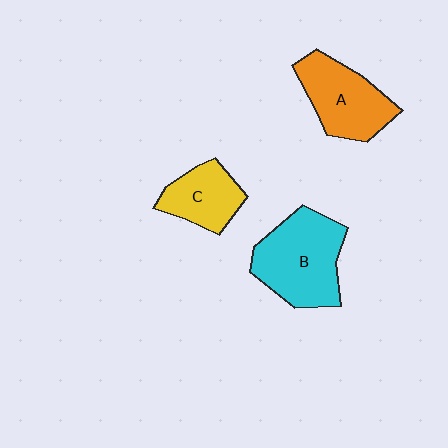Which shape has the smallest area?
Shape C (yellow).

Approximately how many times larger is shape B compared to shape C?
Approximately 1.7 times.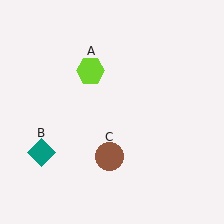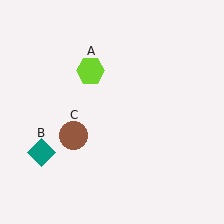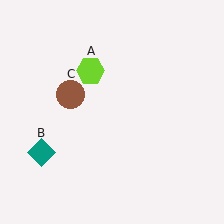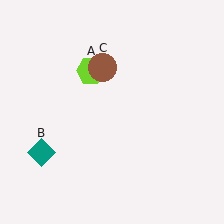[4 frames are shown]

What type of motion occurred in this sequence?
The brown circle (object C) rotated clockwise around the center of the scene.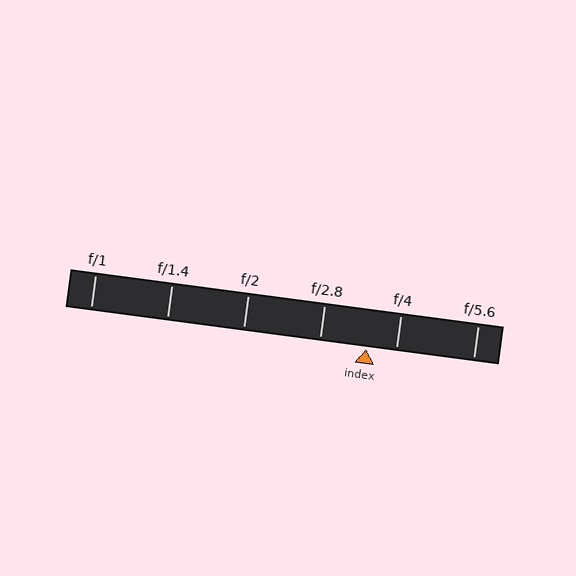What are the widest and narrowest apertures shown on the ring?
The widest aperture shown is f/1 and the narrowest is f/5.6.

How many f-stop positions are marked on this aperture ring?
There are 6 f-stop positions marked.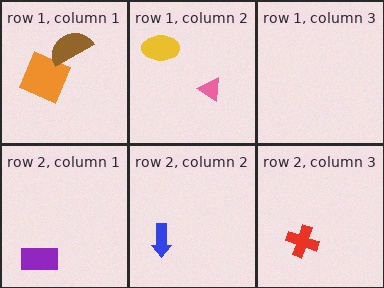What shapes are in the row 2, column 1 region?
The purple rectangle.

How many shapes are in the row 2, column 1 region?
1.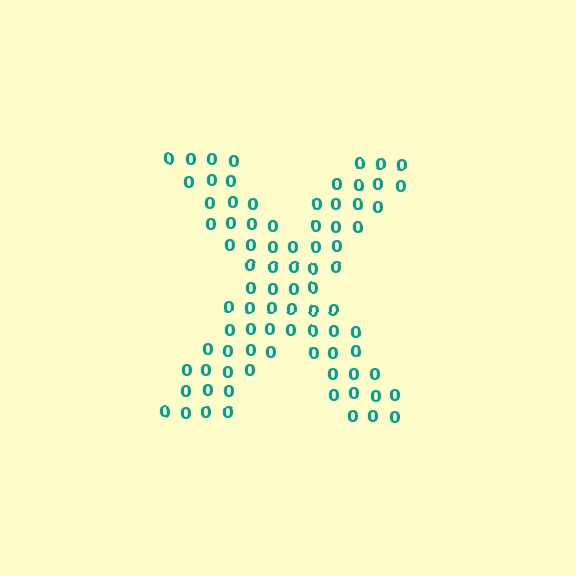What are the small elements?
The small elements are digit 0's.